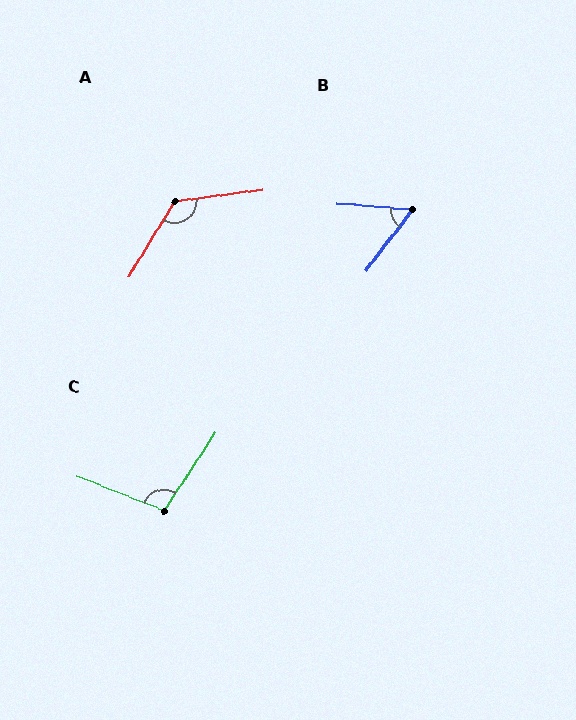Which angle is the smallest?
B, at approximately 58 degrees.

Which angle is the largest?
A, at approximately 129 degrees.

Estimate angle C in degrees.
Approximately 102 degrees.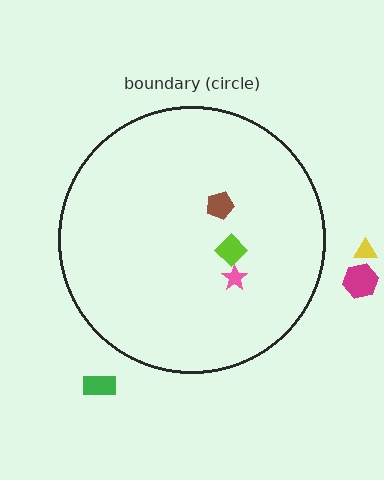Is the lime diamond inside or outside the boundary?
Inside.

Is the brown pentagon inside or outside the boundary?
Inside.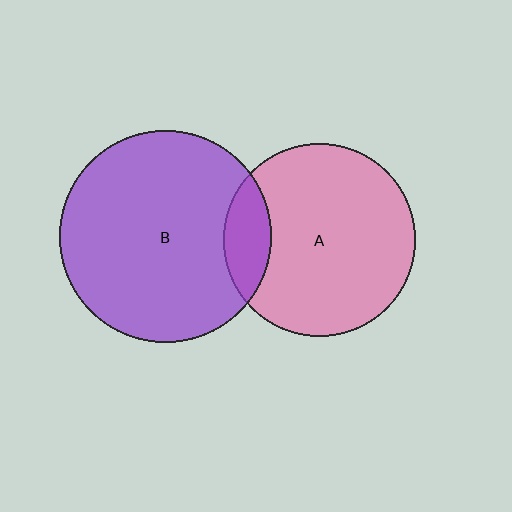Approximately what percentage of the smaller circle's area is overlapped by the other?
Approximately 15%.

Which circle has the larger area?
Circle B (purple).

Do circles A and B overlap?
Yes.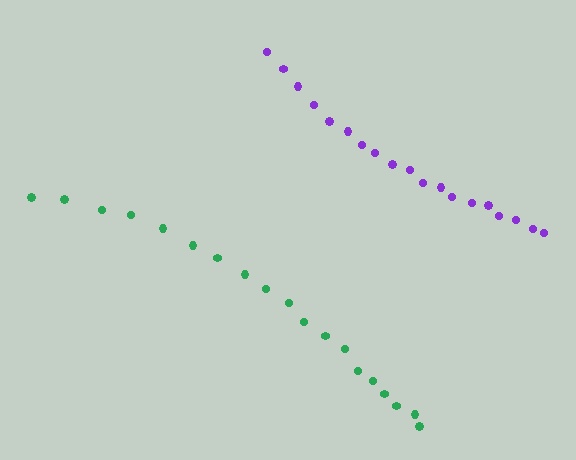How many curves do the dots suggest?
There are 2 distinct paths.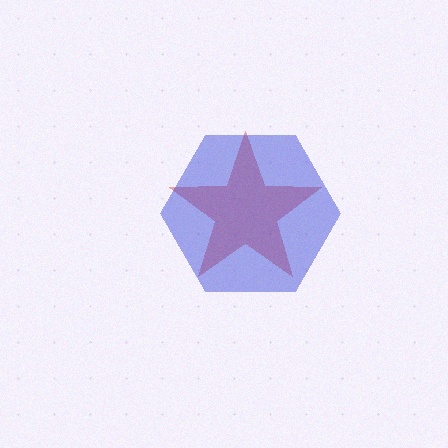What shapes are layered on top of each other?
The layered shapes are: a red star, a blue hexagon.